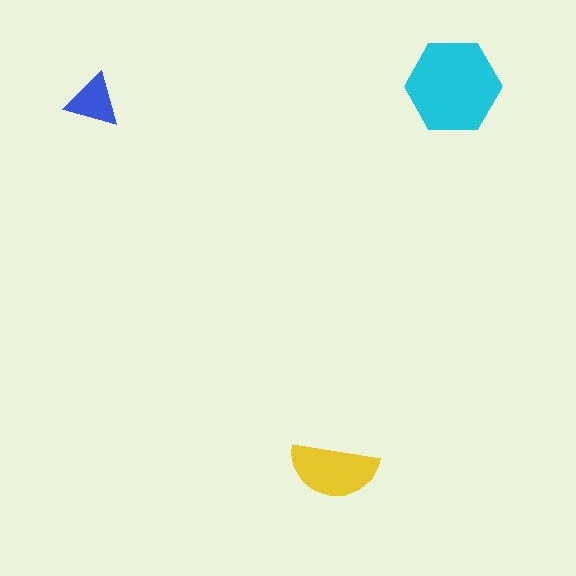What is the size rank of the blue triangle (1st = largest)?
3rd.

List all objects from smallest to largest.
The blue triangle, the yellow semicircle, the cyan hexagon.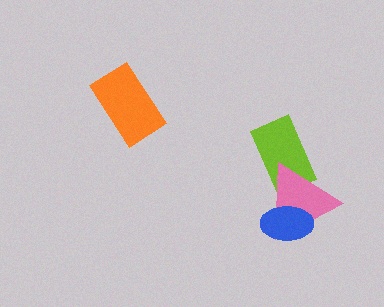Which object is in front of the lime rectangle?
The pink triangle is in front of the lime rectangle.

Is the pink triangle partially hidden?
Yes, it is partially covered by another shape.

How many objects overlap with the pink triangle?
2 objects overlap with the pink triangle.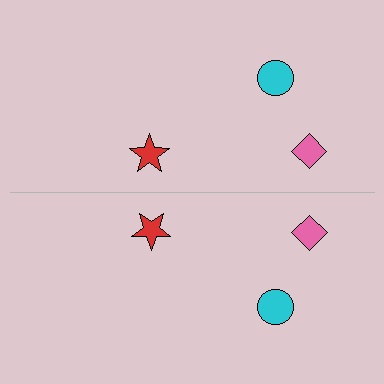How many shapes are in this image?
There are 6 shapes in this image.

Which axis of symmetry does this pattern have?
The pattern has a horizontal axis of symmetry running through the center of the image.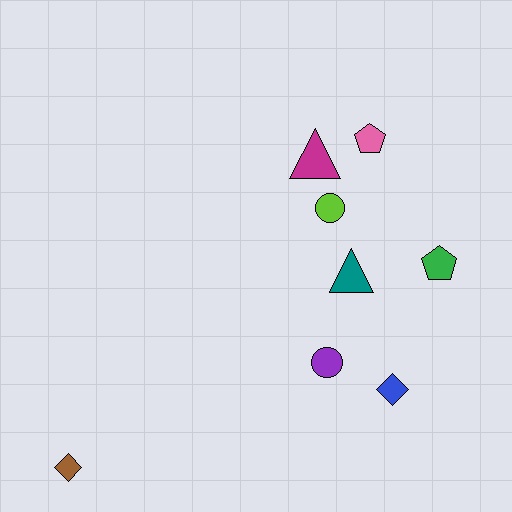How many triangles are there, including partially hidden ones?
There are 2 triangles.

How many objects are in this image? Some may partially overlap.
There are 8 objects.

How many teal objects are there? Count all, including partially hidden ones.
There is 1 teal object.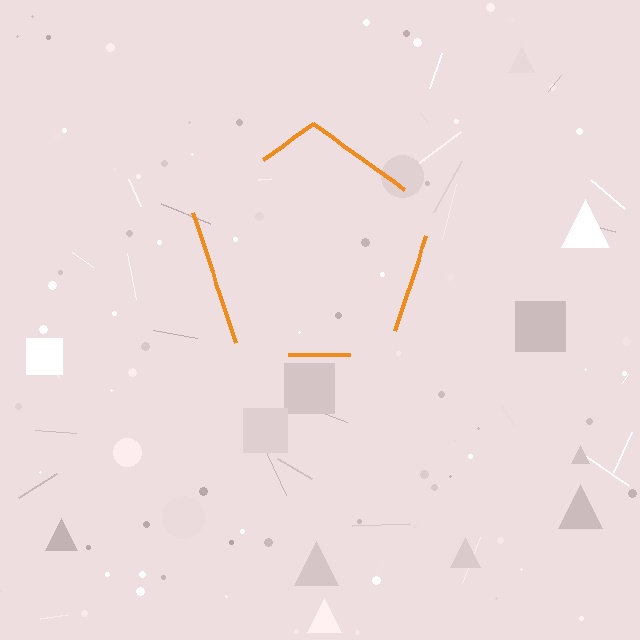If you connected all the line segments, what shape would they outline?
They would outline a pentagon.